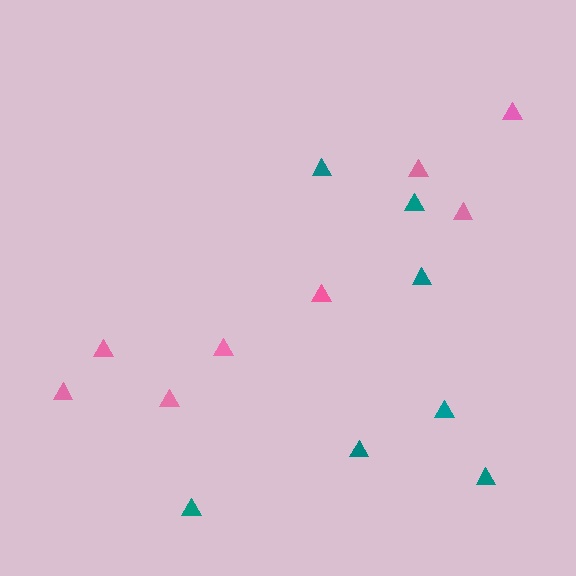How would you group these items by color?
There are 2 groups: one group of teal triangles (7) and one group of pink triangles (8).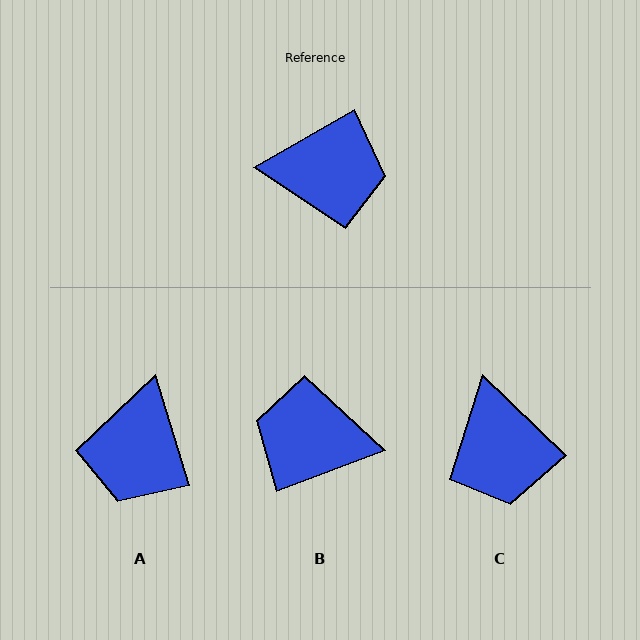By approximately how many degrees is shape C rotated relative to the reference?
Approximately 74 degrees clockwise.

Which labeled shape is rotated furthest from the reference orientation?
B, about 171 degrees away.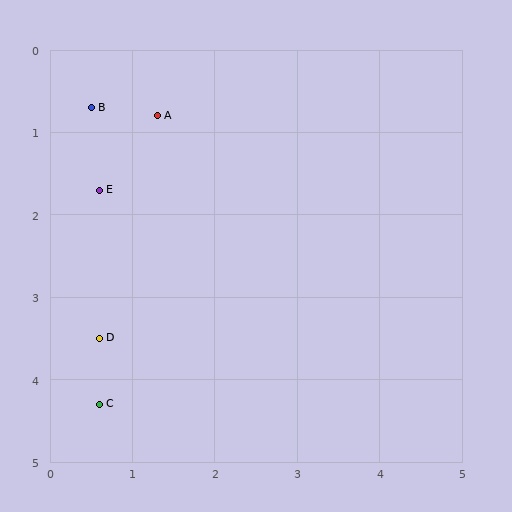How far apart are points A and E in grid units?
Points A and E are about 1.1 grid units apart.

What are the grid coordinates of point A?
Point A is at approximately (1.3, 0.8).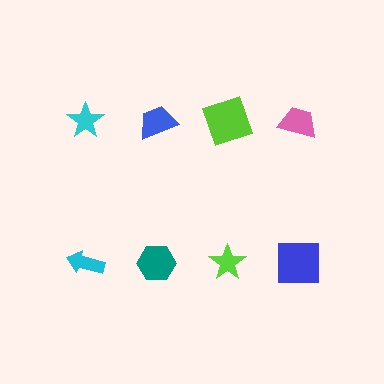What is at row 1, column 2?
A blue trapezoid.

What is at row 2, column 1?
A cyan arrow.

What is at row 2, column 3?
A lime star.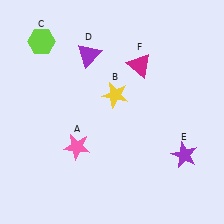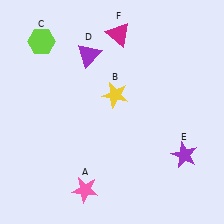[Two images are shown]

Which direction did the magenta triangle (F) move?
The magenta triangle (F) moved up.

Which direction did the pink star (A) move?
The pink star (A) moved down.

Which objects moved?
The objects that moved are: the pink star (A), the magenta triangle (F).